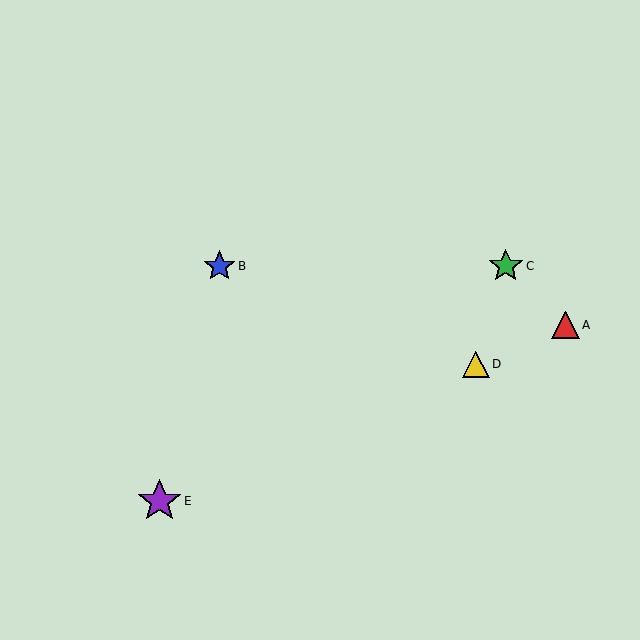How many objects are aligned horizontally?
2 objects (B, C) are aligned horizontally.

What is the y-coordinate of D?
Object D is at y≈364.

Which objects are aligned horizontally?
Objects B, C are aligned horizontally.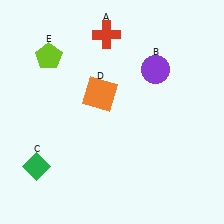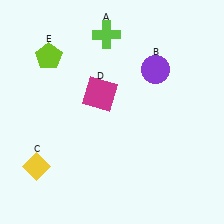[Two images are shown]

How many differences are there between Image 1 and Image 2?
There are 3 differences between the two images.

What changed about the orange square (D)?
In Image 1, D is orange. In Image 2, it changed to magenta.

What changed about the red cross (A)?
In Image 1, A is red. In Image 2, it changed to lime.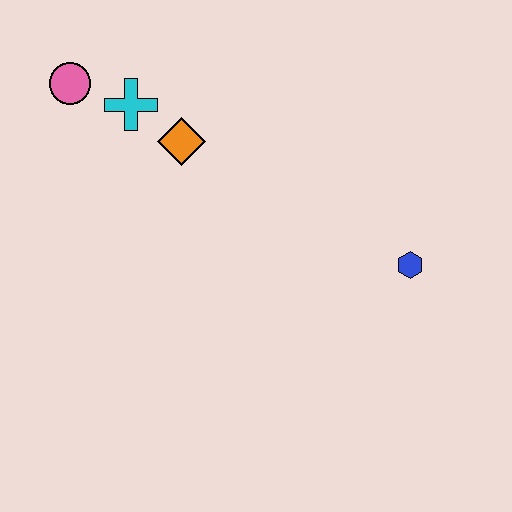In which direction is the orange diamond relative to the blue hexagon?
The orange diamond is to the left of the blue hexagon.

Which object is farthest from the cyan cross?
The blue hexagon is farthest from the cyan cross.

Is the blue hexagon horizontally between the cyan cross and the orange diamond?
No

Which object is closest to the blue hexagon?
The orange diamond is closest to the blue hexagon.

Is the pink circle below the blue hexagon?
No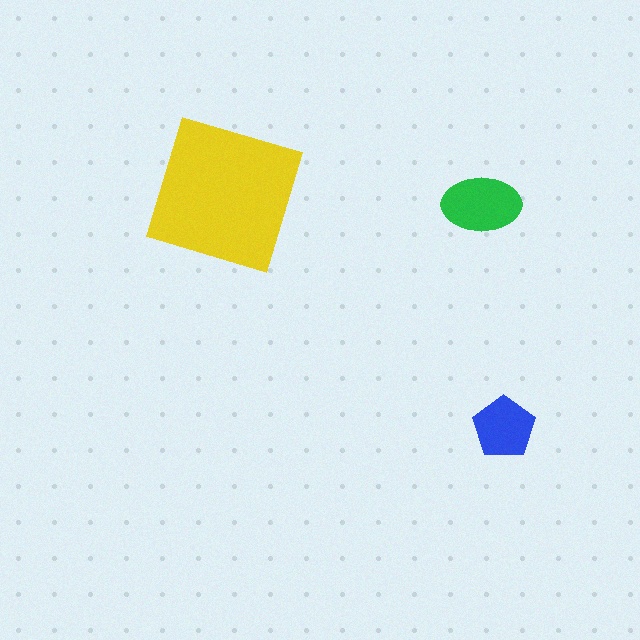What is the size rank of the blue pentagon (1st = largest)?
3rd.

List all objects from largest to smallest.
The yellow square, the green ellipse, the blue pentagon.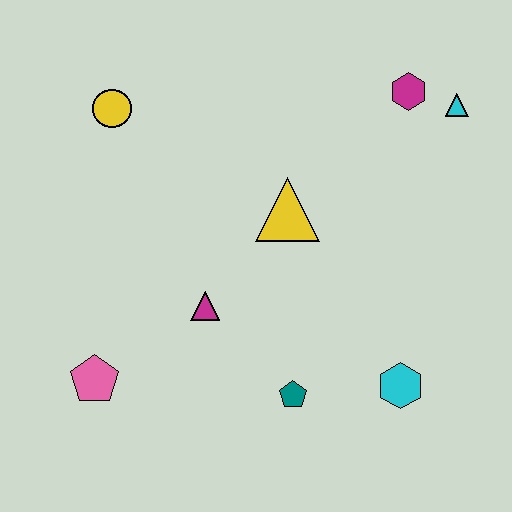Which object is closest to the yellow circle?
The yellow triangle is closest to the yellow circle.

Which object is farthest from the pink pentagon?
The cyan triangle is farthest from the pink pentagon.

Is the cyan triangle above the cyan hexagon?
Yes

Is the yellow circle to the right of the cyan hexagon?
No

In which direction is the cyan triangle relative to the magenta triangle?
The cyan triangle is to the right of the magenta triangle.